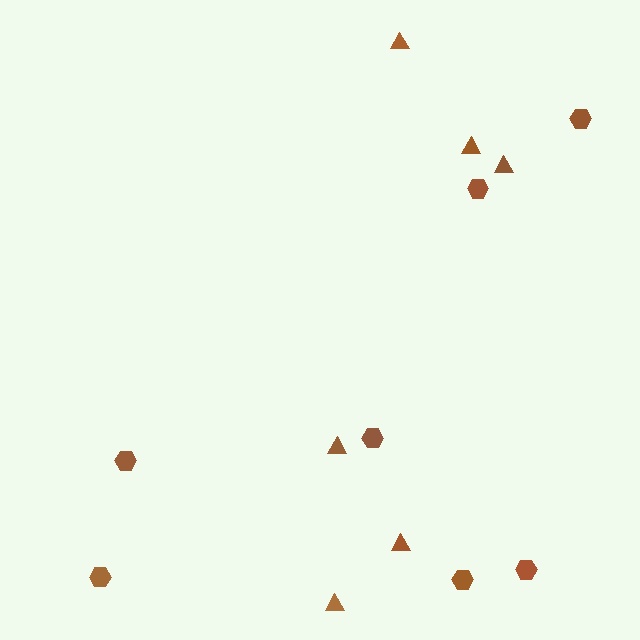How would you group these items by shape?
There are 2 groups: one group of triangles (6) and one group of hexagons (7).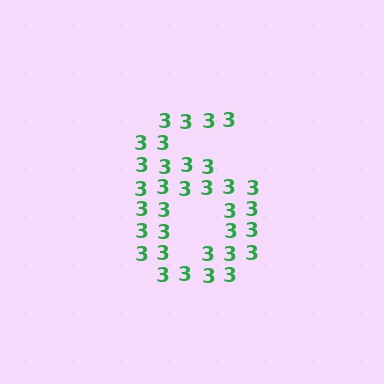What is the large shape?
The large shape is the digit 6.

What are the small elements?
The small elements are digit 3's.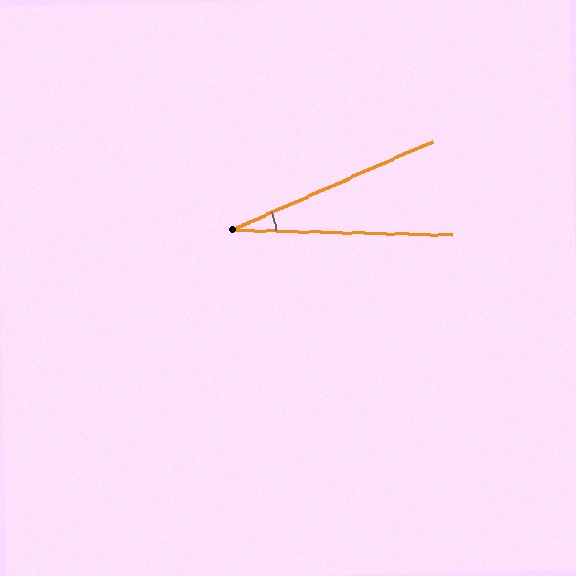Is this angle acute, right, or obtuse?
It is acute.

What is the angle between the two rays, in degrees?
Approximately 25 degrees.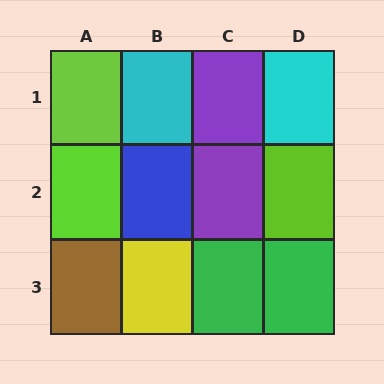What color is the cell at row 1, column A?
Lime.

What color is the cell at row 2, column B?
Blue.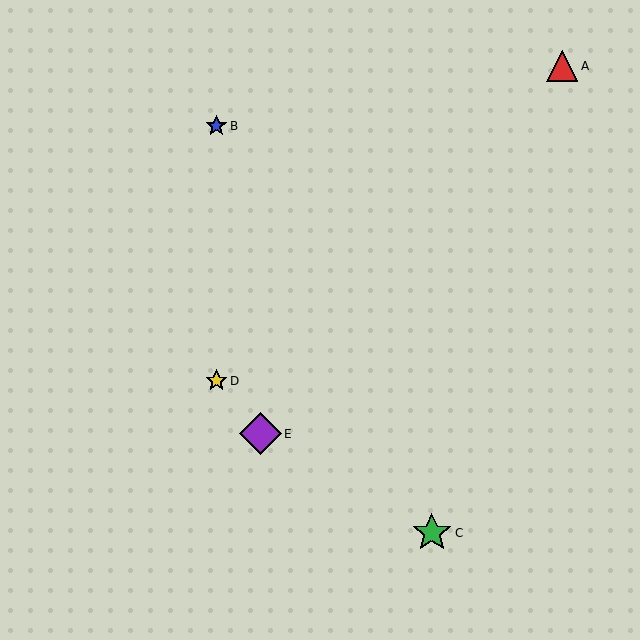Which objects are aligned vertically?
Objects B, D are aligned vertically.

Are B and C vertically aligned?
No, B is at x≈216 and C is at x≈432.